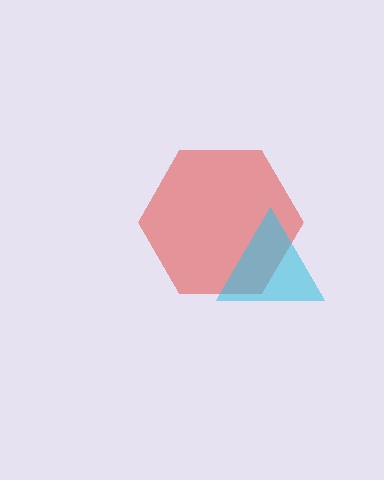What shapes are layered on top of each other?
The layered shapes are: a red hexagon, a cyan triangle.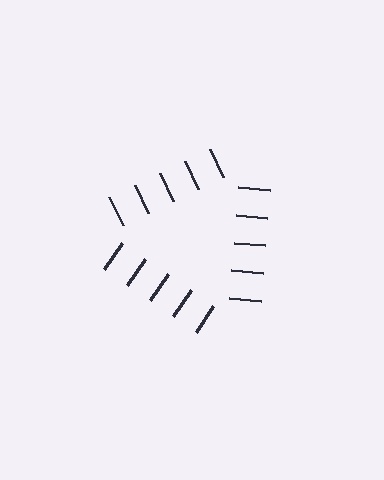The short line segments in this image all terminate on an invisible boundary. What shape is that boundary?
An illusory triangle — the line segments terminate on its edges but no continuous stroke is drawn.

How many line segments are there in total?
15 — 5 along each of the 3 edges.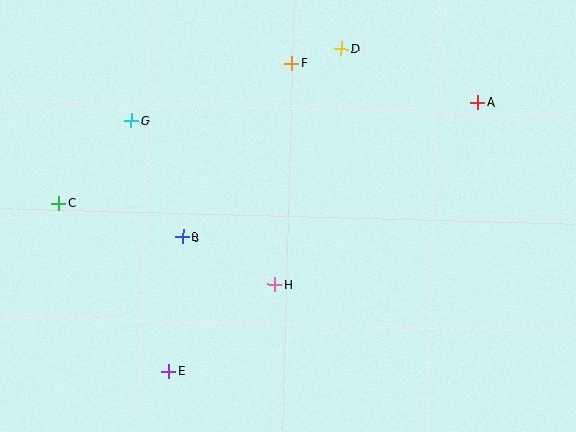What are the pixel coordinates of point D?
Point D is at (341, 49).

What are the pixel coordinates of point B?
Point B is at (182, 237).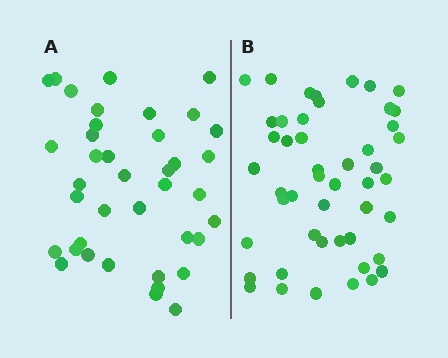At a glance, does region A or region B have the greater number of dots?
Region B (the right region) has more dots.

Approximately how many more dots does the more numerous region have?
Region B has roughly 8 or so more dots than region A.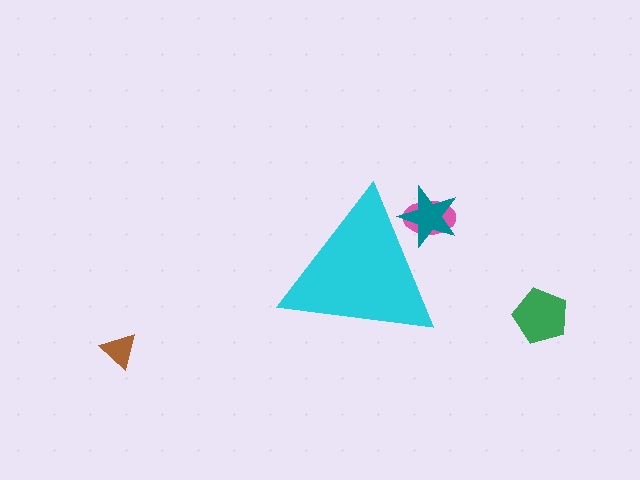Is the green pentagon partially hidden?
No, the green pentagon is fully visible.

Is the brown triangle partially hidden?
No, the brown triangle is fully visible.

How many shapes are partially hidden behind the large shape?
2 shapes are partially hidden.